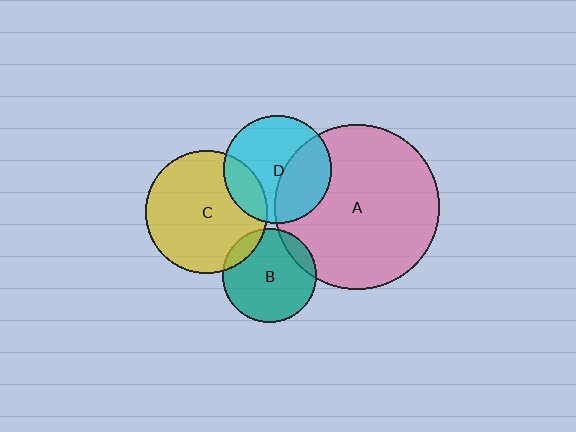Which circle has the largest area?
Circle A (pink).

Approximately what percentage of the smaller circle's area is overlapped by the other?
Approximately 10%.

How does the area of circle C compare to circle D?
Approximately 1.3 times.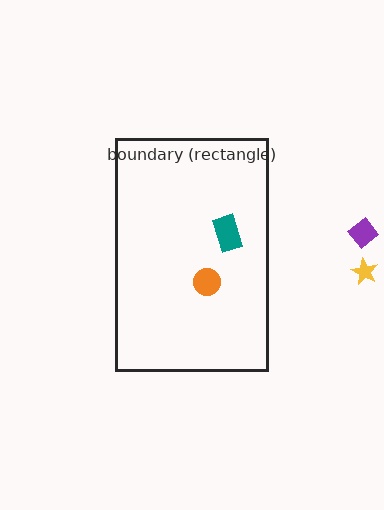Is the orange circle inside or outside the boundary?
Inside.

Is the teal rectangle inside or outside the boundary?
Inside.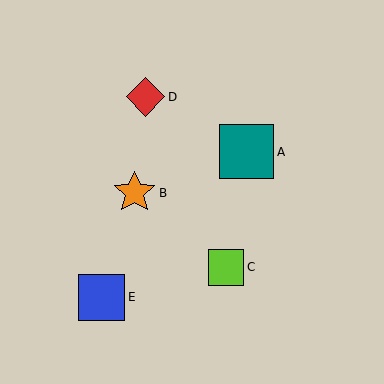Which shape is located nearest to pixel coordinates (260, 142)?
The teal square (labeled A) at (247, 152) is nearest to that location.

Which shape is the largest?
The teal square (labeled A) is the largest.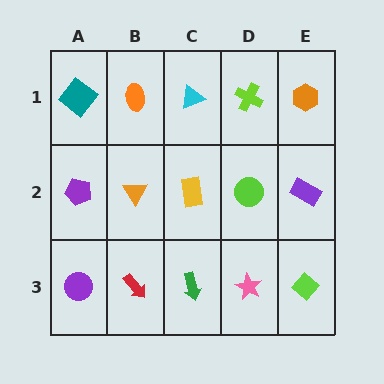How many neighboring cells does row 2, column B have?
4.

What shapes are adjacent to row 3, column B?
An orange triangle (row 2, column B), a purple circle (row 3, column A), a green arrow (row 3, column C).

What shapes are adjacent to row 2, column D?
A lime cross (row 1, column D), a pink star (row 3, column D), a yellow rectangle (row 2, column C), a purple rectangle (row 2, column E).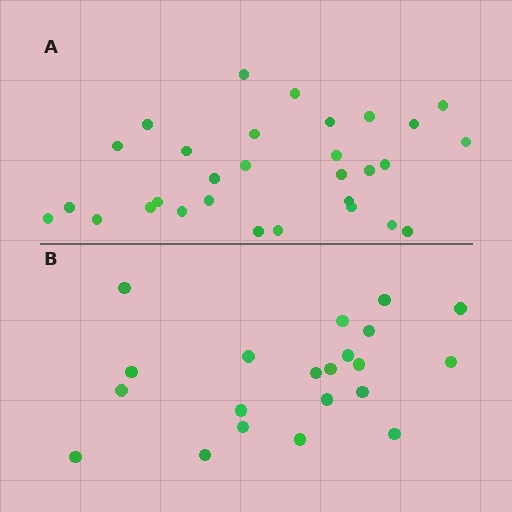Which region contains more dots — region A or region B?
Region A (the top region) has more dots.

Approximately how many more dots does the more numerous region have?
Region A has roughly 8 or so more dots than region B.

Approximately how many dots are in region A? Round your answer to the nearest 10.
About 30 dots.